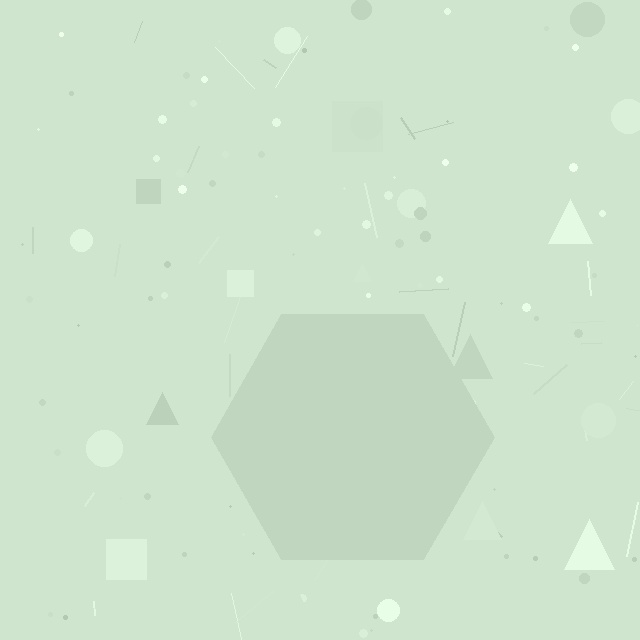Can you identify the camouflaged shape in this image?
The camouflaged shape is a hexagon.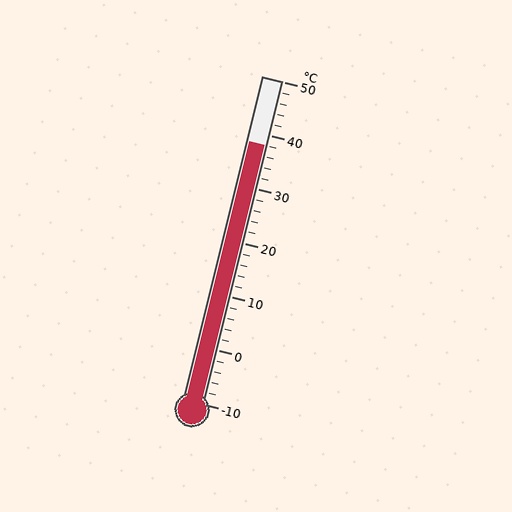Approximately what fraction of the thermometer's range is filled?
The thermometer is filled to approximately 80% of its range.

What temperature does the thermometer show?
The thermometer shows approximately 38°C.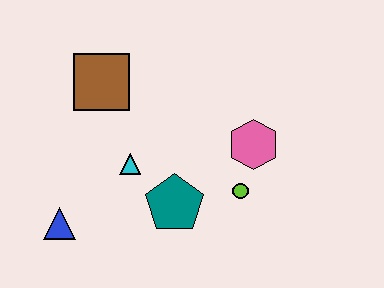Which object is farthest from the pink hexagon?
The blue triangle is farthest from the pink hexagon.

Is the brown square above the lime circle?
Yes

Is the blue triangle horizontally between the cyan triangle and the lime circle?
No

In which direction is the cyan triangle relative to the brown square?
The cyan triangle is below the brown square.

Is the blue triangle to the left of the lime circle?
Yes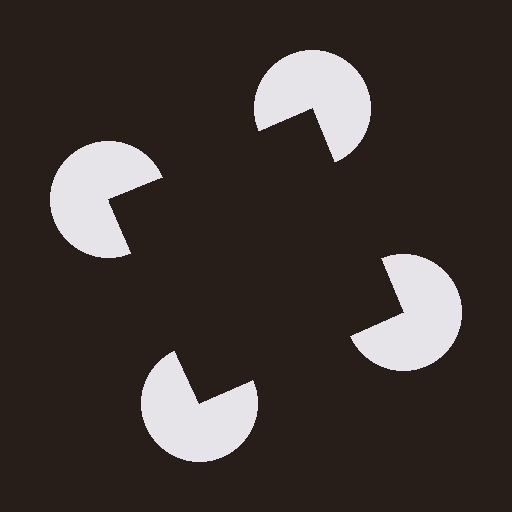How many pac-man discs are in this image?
There are 4 — one at each vertex of the illusory square.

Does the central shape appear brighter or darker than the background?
It typically appears slightly darker than the background, even though no actual brightness change is drawn.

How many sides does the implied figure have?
4 sides.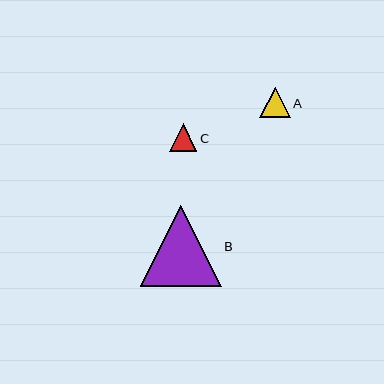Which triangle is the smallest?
Triangle C is the smallest with a size of approximately 28 pixels.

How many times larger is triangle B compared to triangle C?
Triangle B is approximately 2.9 times the size of triangle C.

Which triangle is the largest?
Triangle B is the largest with a size of approximately 81 pixels.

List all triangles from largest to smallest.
From largest to smallest: B, A, C.